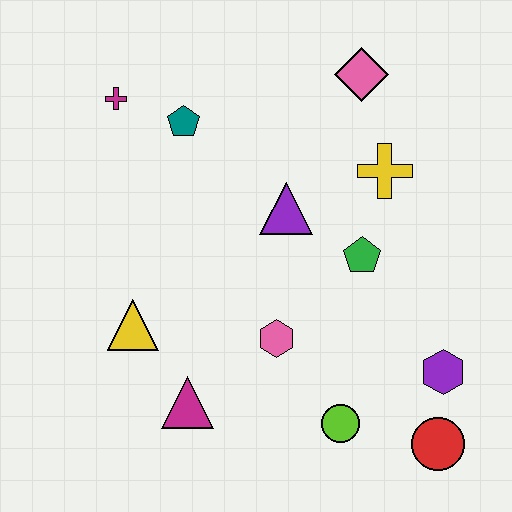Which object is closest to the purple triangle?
The green pentagon is closest to the purple triangle.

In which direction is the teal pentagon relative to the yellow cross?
The teal pentagon is to the left of the yellow cross.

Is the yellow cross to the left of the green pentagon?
No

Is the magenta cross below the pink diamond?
Yes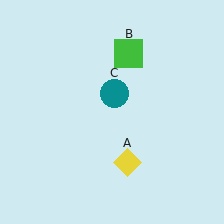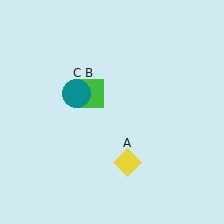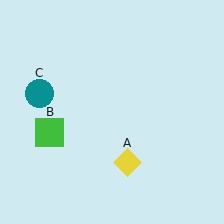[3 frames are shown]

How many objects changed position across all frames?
2 objects changed position: green square (object B), teal circle (object C).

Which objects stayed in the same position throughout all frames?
Yellow diamond (object A) remained stationary.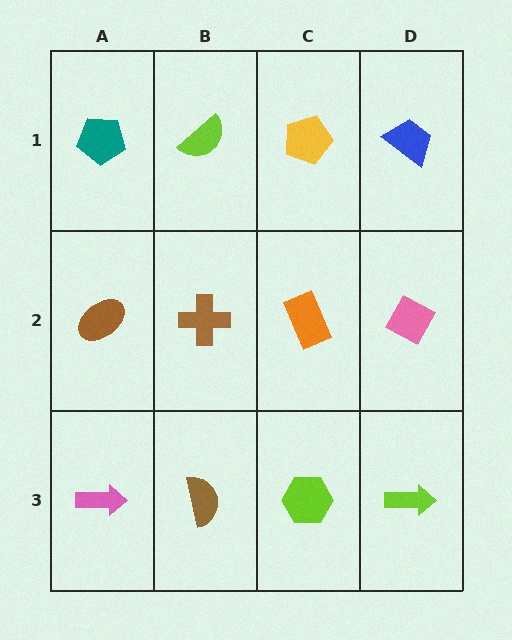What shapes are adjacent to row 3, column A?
A brown ellipse (row 2, column A), a brown semicircle (row 3, column B).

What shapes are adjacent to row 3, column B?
A brown cross (row 2, column B), a pink arrow (row 3, column A), a lime hexagon (row 3, column C).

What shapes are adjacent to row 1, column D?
A pink diamond (row 2, column D), a yellow pentagon (row 1, column C).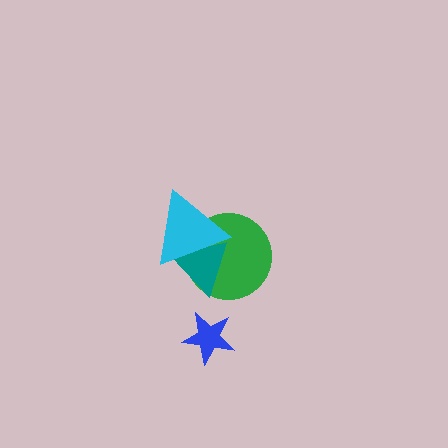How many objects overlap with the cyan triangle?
2 objects overlap with the cyan triangle.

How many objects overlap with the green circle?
2 objects overlap with the green circle.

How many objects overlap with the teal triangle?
2 objects overlap with the teal triangle.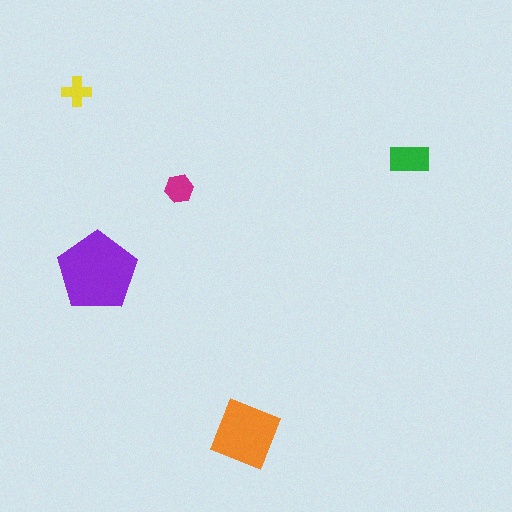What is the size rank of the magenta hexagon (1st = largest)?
4th.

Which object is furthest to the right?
The green rectangle is rightmost.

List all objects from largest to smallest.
The purple pentagon, the orange square, the green rectangle, the magenta hexagon, the yellow cross.